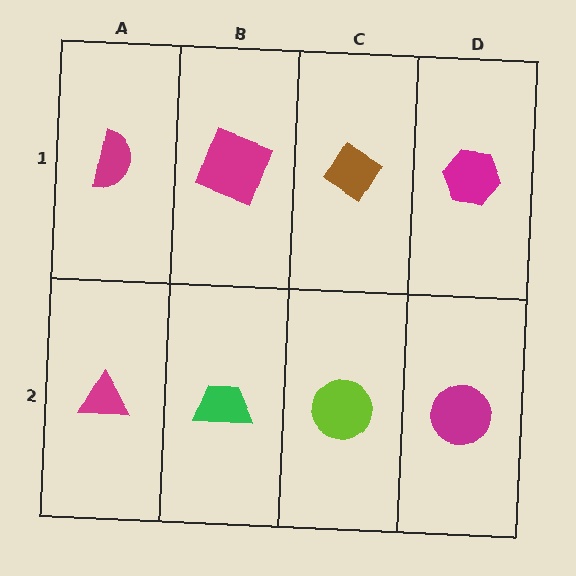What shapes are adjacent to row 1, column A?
A magenta triangle (row 2, column A), a magenta square (row 1, column B).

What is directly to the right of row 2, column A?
A green trapezoid.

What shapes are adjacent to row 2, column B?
A magenta square (row 1, column B), a magenta triangle (row 2, column A), a lime circle (row 2, column C).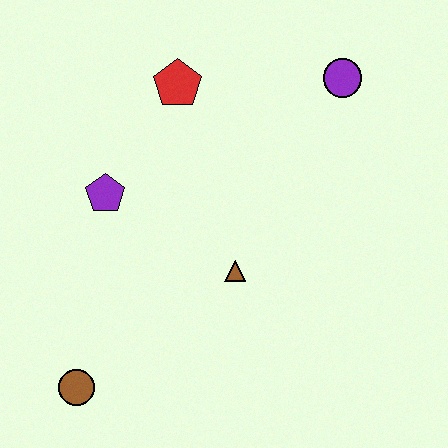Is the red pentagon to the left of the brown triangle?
Yes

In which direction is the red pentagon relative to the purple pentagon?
The red pentagon is above the purple pentagon.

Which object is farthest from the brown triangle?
The purple circle is farthest from the brown triangle.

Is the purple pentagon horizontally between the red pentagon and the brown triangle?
No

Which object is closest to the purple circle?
The red pentagon is closest to the purple circle.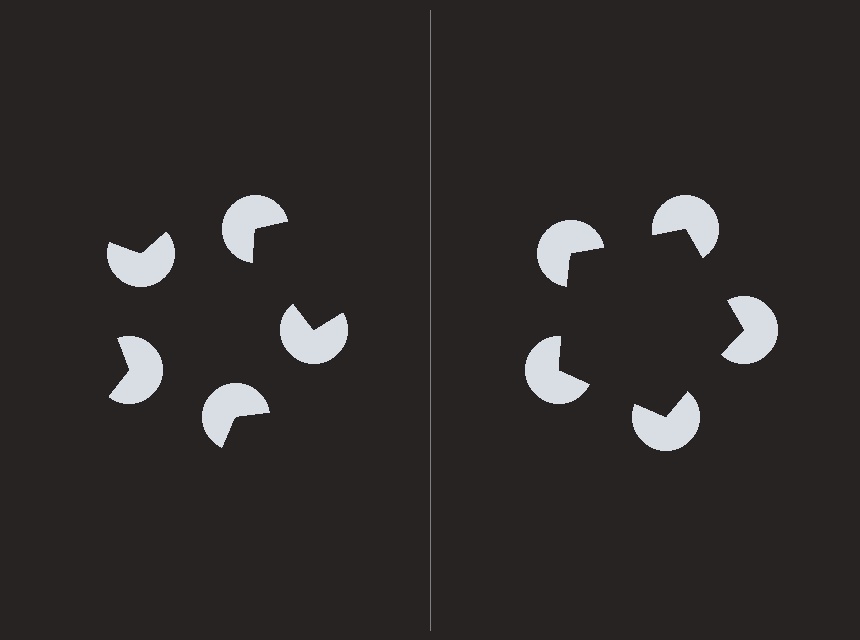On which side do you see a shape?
An illusory pentagon appears on the right side. On the left side the wedge cuts are rotated, so no coherent shape forms.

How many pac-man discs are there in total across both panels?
10 — 5 on each side.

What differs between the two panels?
The pac-man discs are positioned identically on both sides; only the wedge orientations differ. On the right they align to a pentagon; on the left they are misaligned.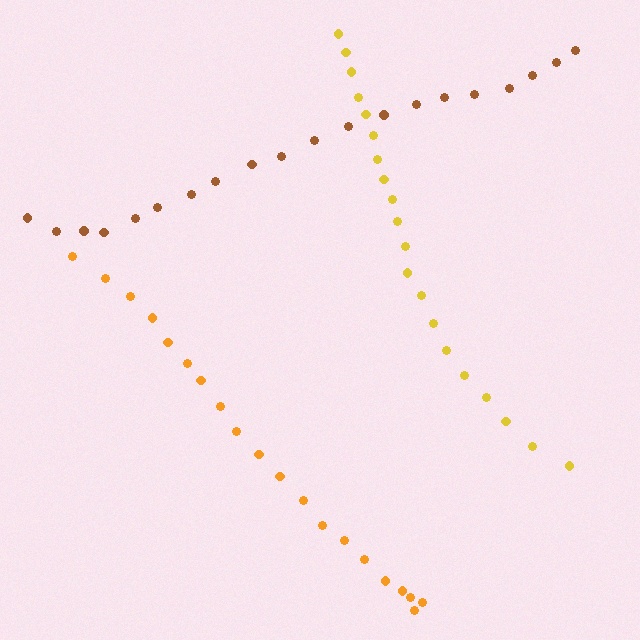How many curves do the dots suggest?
There are 3 distinct paths.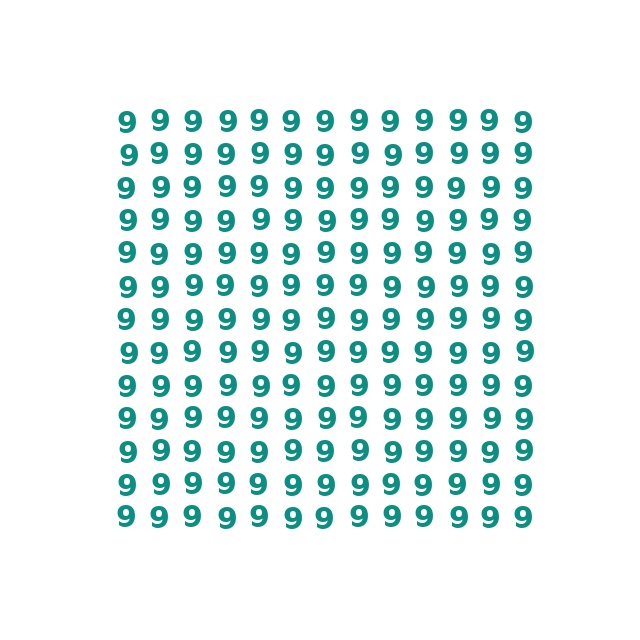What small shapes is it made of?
It is made of small digit 9's.